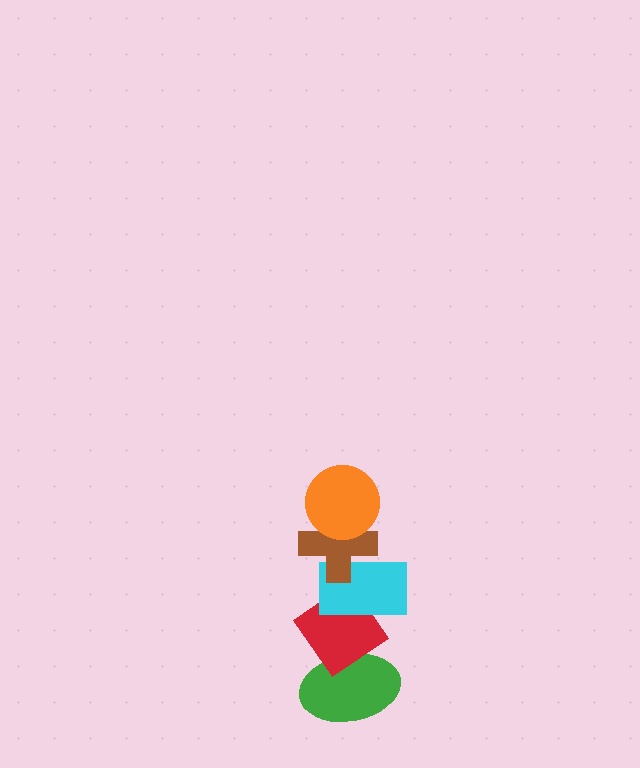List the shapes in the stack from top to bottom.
From top to bottom: the orange circle, the brown cross, the cyan rectangle, the red diamond, the green ellipse.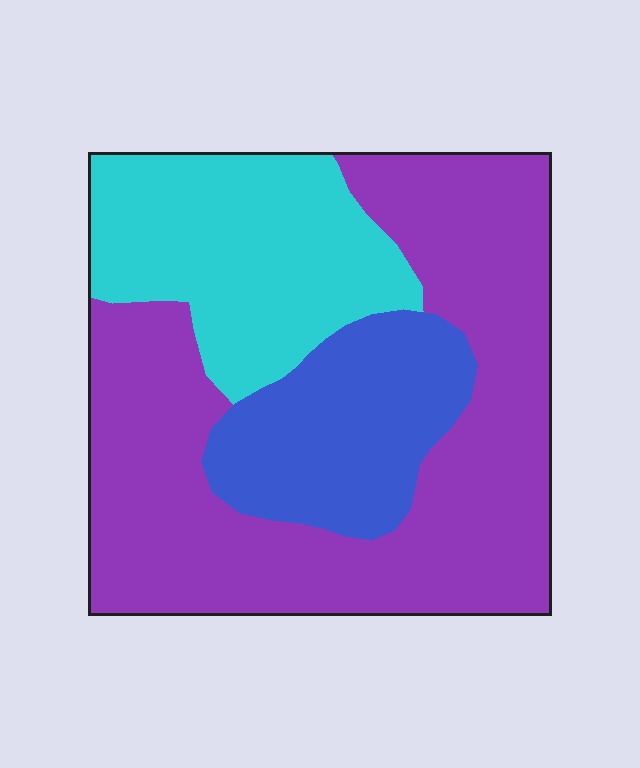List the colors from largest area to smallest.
From largest to smallest: purple, cyan, blue.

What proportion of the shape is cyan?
Cyan covers roughly 25% of the shape.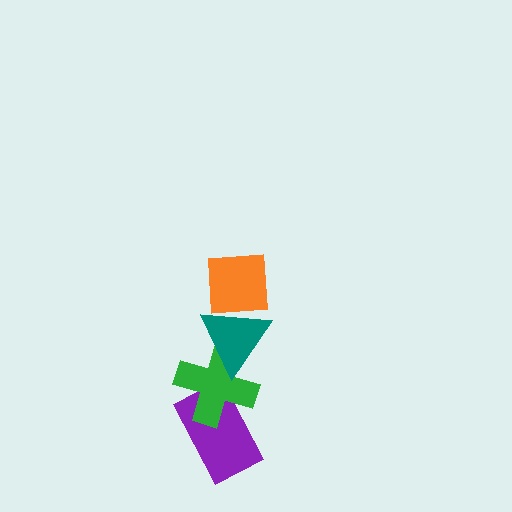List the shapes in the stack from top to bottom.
From top to bottom: the orange square, the teal triangle, the green cross, the purple rectangle.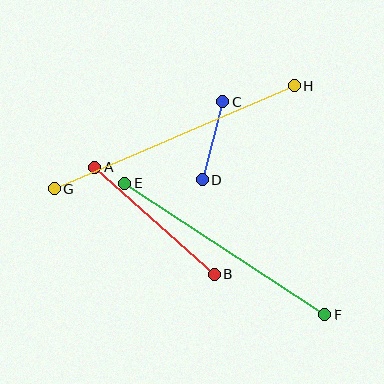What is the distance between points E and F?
The distance is approximately 239 pixels.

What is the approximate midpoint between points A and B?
The midpoint is at approximately (154, 220) pixels.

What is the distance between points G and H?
The distance is approximately 261 pixels.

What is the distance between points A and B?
The distance is approximately 160 pixels.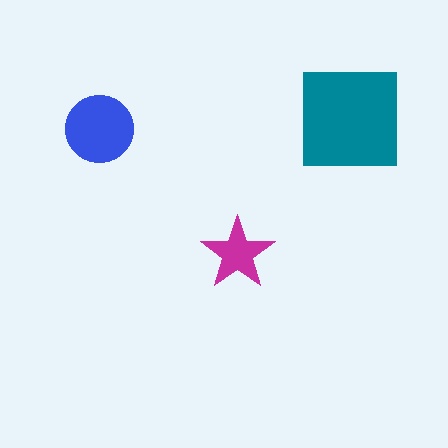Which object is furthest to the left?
The blue circle is leftmost.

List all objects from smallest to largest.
The magenta star, the blue circle, the teal square.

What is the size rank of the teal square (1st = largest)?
1st.